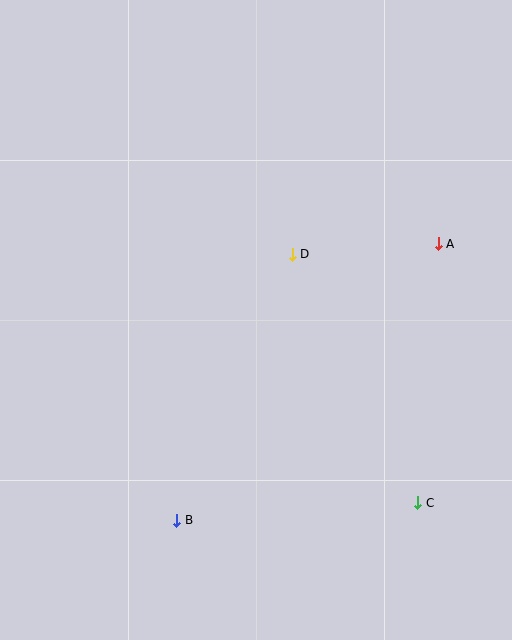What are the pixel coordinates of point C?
Point C is at (418, 503).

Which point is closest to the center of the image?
Point D at (292, 254) is closest to the center.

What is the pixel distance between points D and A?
The distance between D and A is 147 pixels.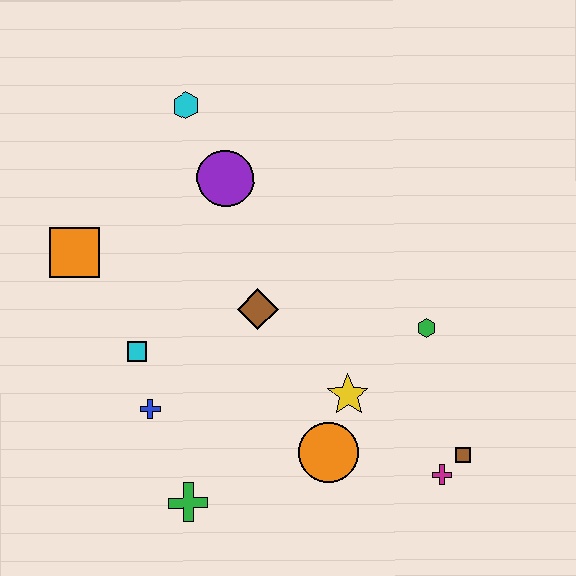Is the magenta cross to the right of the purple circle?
Yes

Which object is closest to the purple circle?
The cyan hexagon is closest to the purple circle.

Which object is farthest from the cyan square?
The brown square is farthest from the cyan square.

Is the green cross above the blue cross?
No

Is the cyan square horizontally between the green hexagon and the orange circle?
No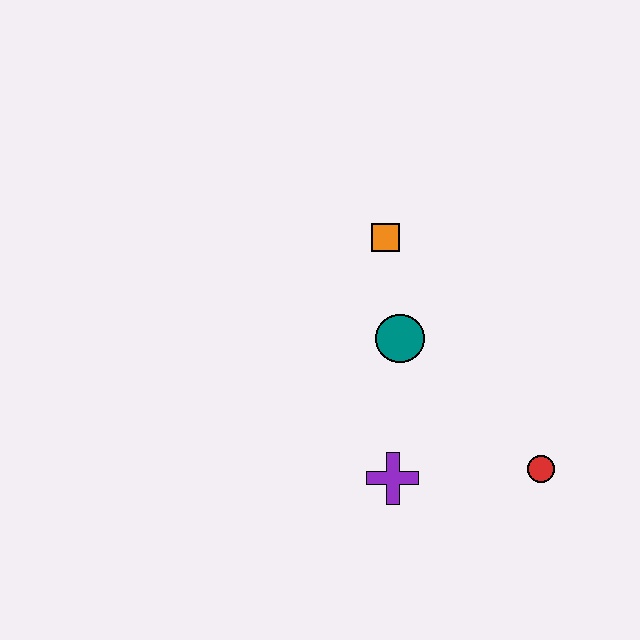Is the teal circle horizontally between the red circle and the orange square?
Yes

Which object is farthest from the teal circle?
The red circle is farthest from the teal circle.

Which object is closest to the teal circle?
The orange square is closest to the teal circle.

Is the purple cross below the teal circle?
Yes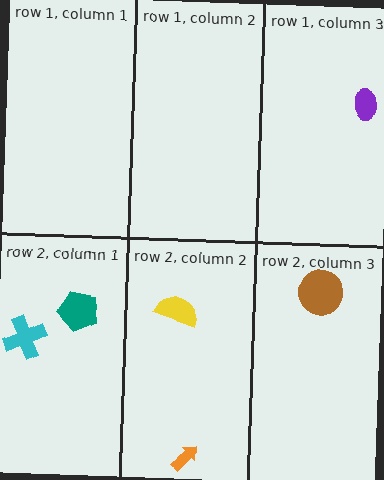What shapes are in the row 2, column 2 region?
The orange arrow, the yellow semicircle.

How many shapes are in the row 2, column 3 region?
1.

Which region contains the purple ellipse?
The row 1, column 3 region.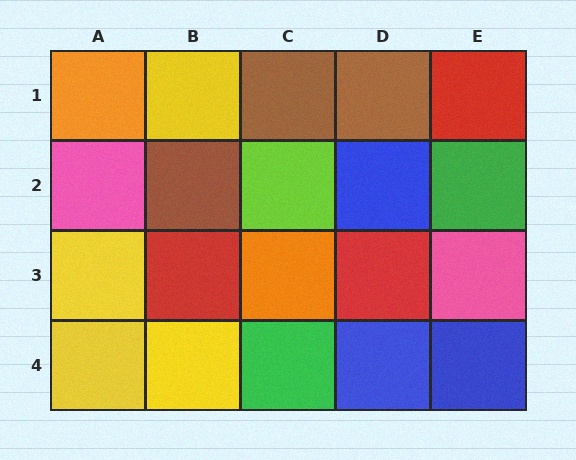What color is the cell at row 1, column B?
Yellow.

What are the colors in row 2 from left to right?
Pink, brown, lime, blue, green.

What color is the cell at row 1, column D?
Brown.